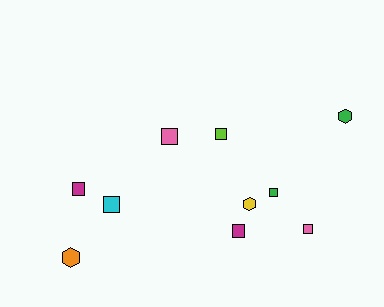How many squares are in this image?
There are 7 squares.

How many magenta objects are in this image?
There are 2 magenta objects.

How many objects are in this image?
There are 10 objects.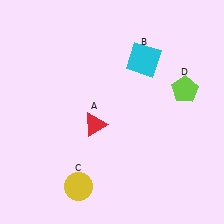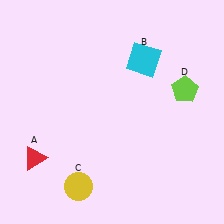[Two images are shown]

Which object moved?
The red triangle (A) moved left.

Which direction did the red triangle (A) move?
The red triangle (A) moved left.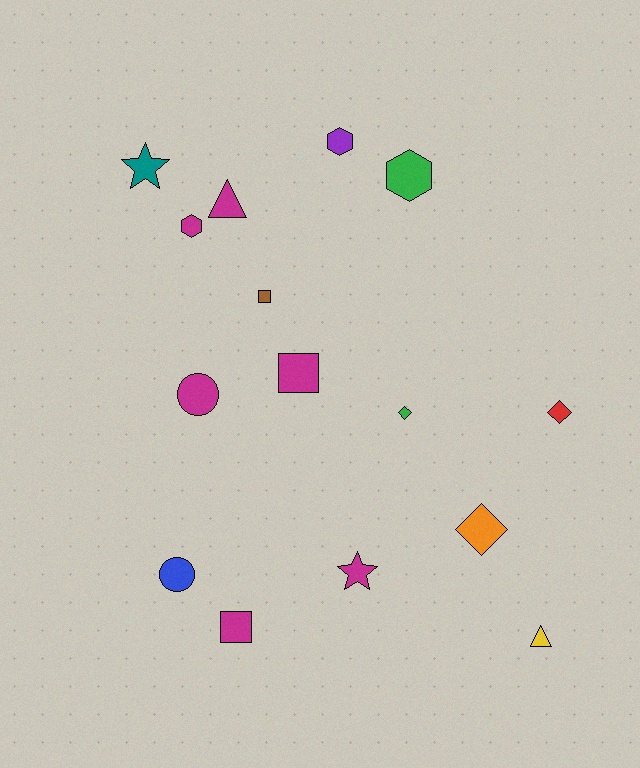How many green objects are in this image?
There are 2 green objects.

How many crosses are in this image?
There are no crosses.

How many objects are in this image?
There are 15 objects.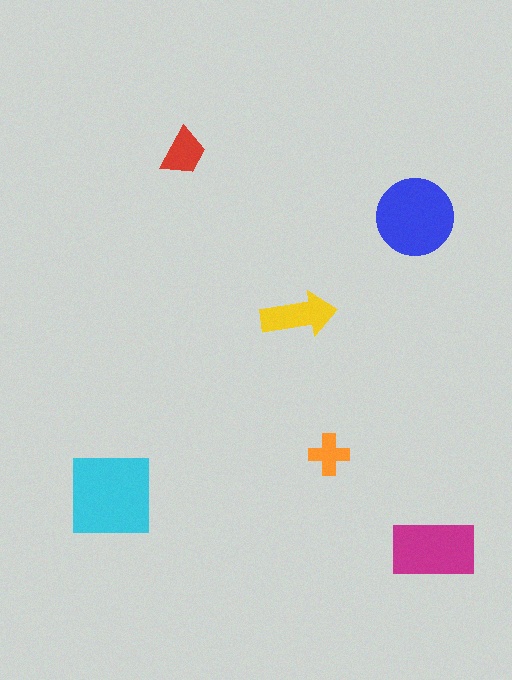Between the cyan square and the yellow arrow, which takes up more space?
The cyan square.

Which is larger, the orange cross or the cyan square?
The cyan square.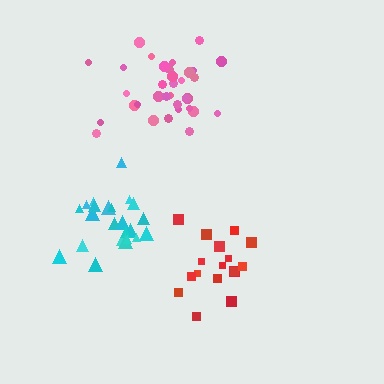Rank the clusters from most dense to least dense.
pink, cyan, red.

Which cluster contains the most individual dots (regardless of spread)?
Pink (34).